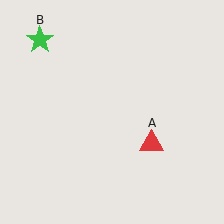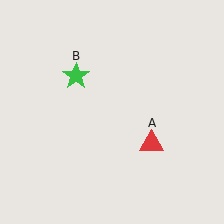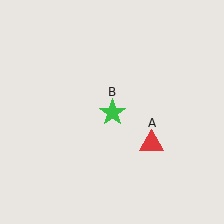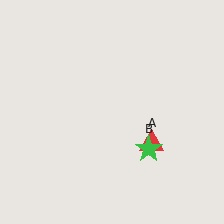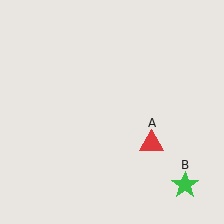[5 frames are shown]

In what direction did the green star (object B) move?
The green star (object B) moved down and to the right.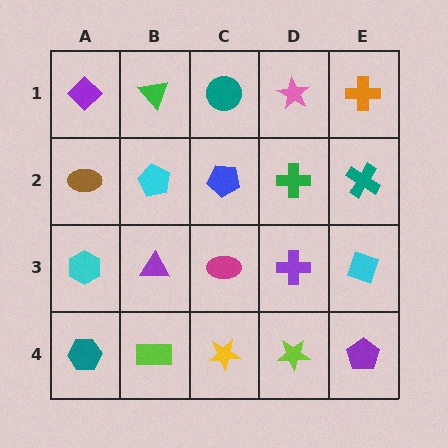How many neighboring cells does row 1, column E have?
2.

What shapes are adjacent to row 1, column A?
A brown ellipse (row 2, column A), a green triangle (row 1, column B).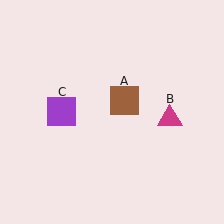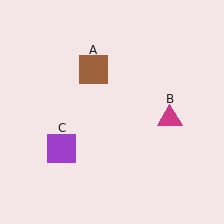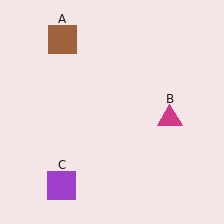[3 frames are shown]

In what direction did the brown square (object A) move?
The brown square (object A) moved up and to the left.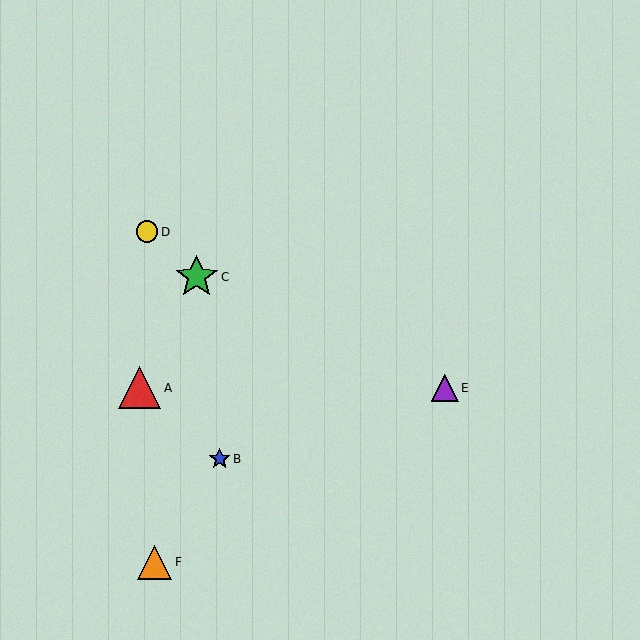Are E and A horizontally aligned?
Yes, both are at y≈388.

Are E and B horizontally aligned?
No, E is at y≈388 and B is at y≈459.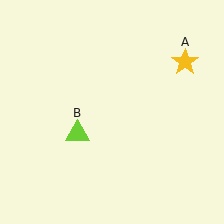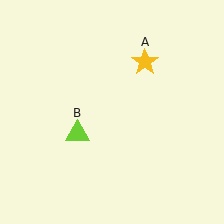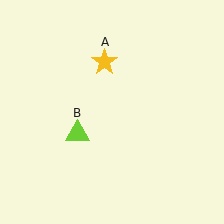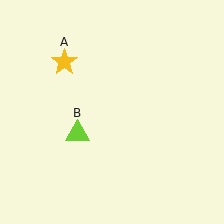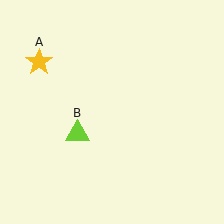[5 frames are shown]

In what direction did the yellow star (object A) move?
The yellow star (object A) moved left.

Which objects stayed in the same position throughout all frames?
Lime triangle (object B) remained stationary.